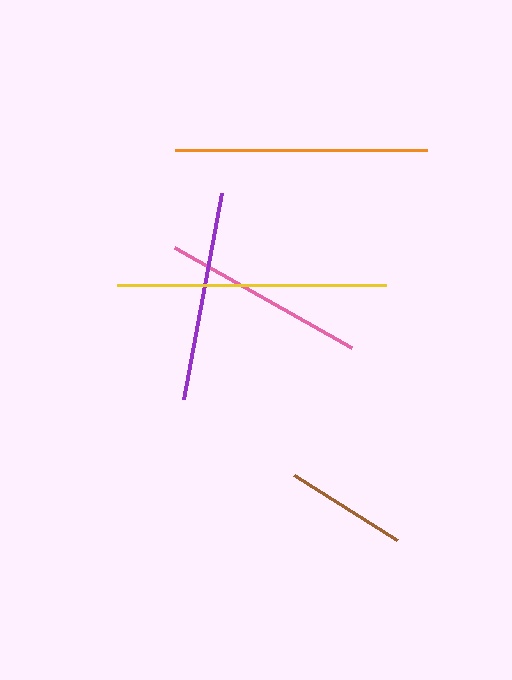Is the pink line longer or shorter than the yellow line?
The yellow line is longer than the pink line.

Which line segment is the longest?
The yellow line is the longest at approximately 269 pixels.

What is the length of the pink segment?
The pink segment is approximately 203 pixels long.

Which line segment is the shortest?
The brown line is the shortest at approximately 122 pixels.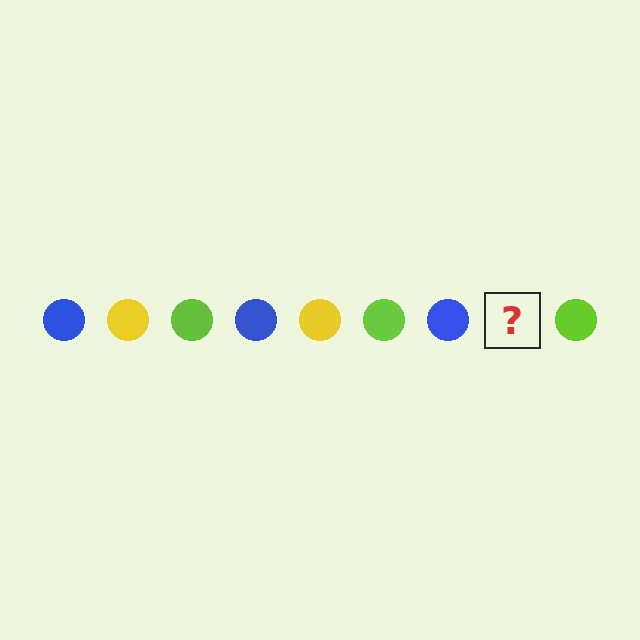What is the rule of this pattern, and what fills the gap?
The rule is that the pattern cycles through blue, yellow, lime circles. The gap should be filled with a yellow circle.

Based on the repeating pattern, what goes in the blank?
The blank should be a yellow circle.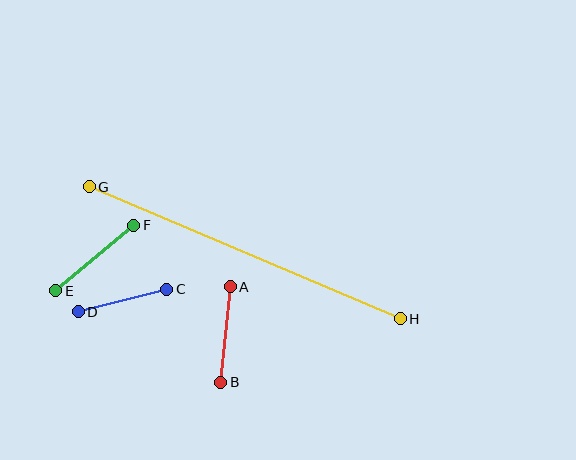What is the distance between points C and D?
The distance is approximately 91 pixels.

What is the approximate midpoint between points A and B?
The midpoint is at approximately (226, 334) pixels.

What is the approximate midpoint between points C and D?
The midpoint is at approximately (122, 301) pixels.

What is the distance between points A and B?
The distance is approximately 96 pixels.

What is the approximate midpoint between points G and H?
The midpoint is at approximately (245, 253) pixels.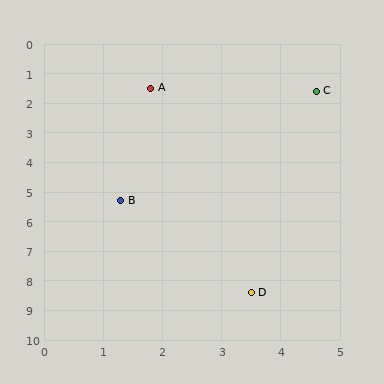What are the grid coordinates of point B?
Point B is at approximately (1.3, 5.3).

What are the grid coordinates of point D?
Point D is at approximately (3.5, 8.4).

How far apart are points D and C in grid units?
Points D and C are about 6.9 grid units apart.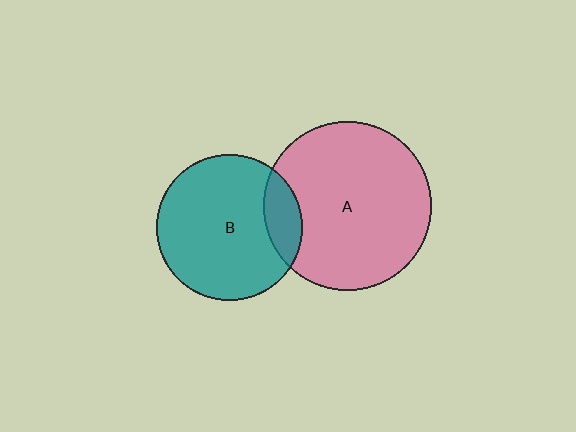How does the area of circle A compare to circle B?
Approximately 1.3 times.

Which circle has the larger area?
Circle A (pink).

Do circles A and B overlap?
Yes.